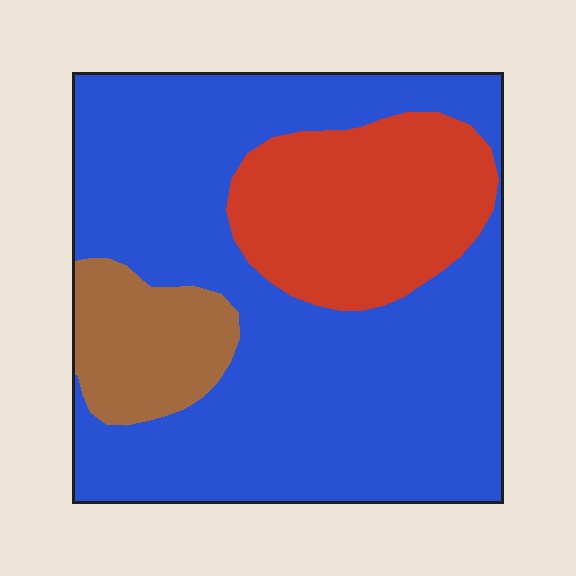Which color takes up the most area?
Blue, at roughly 65%.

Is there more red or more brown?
Red.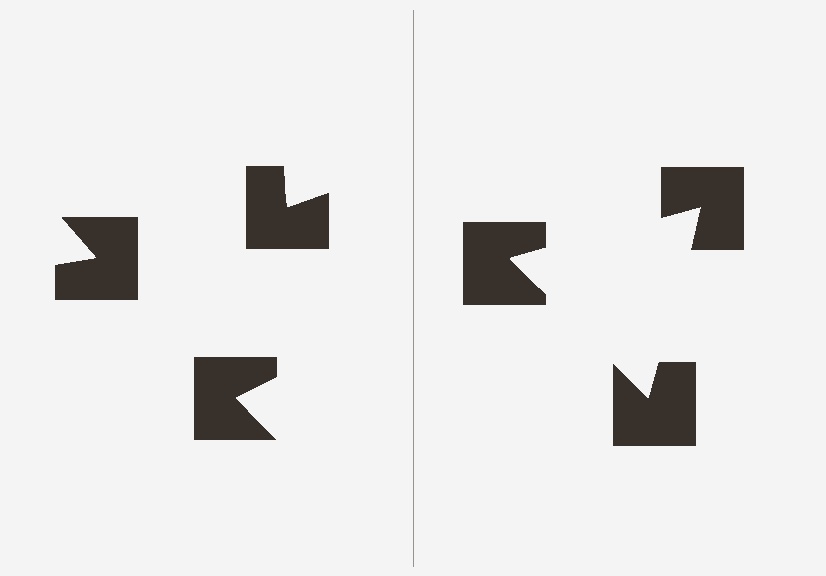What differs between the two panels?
The notched squares are positioned identically on both sides; only the wedge orientations differ. On the right they align to a triangle; on the left they are misaligned.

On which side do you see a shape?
An illusory triangle appears on the right side. On the left side the wedge cuts are rotated, so no coherent shape forms.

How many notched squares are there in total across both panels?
6 — 3 on each side.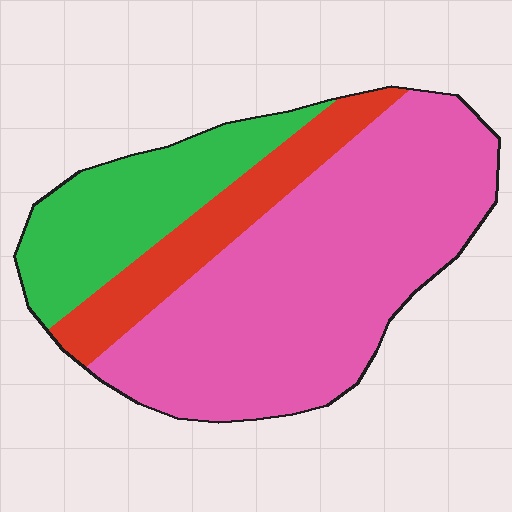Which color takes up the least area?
Red, at roughly 15%.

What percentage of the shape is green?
Green covers about 20% of the shape.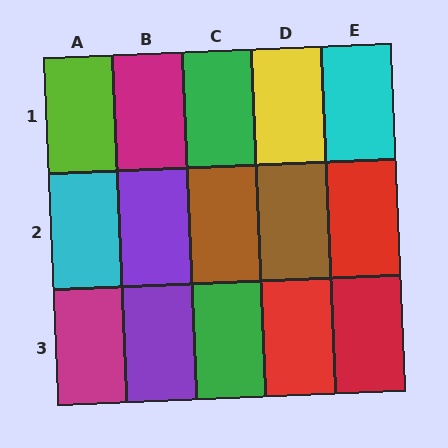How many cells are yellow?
1 cell is yellow.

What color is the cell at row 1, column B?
Magenta.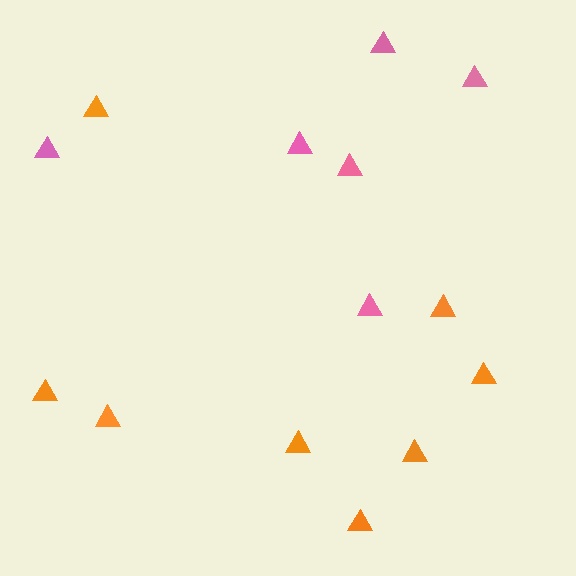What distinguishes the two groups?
There are 2 groups: one group of orange triangles (8) and one group of pink triangles (6).